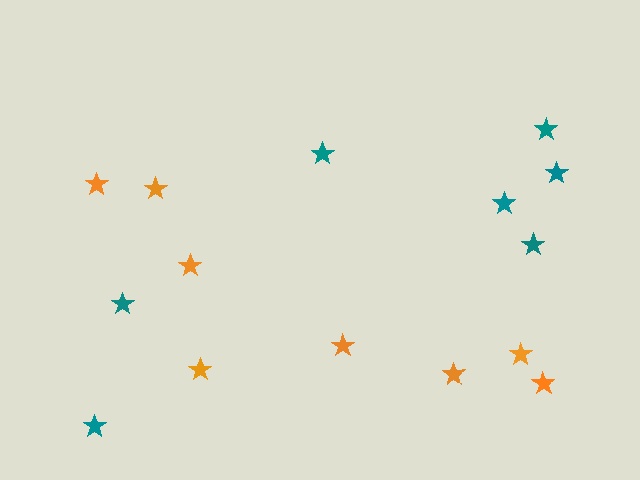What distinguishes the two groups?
There are 2 groups: one group of orange stars (8) and one group of teal stars (7).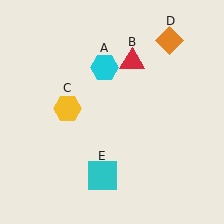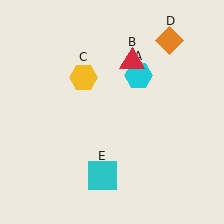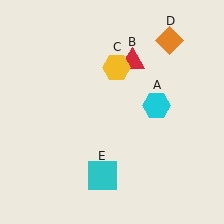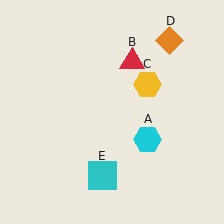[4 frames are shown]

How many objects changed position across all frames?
2 objects changed position: cyan hexagon (object A), yellow hexagon (object C).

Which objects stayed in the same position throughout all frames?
Red triangle (object B) and orange diamond (object D) and cyan square (object E) remained stationary.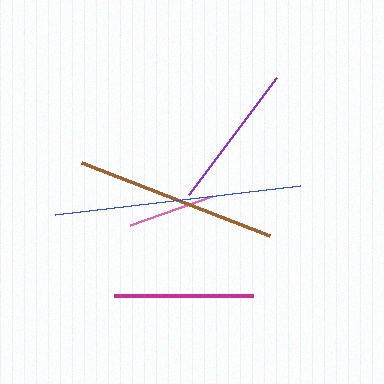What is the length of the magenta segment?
The magenta segment is approximately 139 pixels long.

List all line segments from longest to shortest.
From longest to shortest: blue, brown, purple, magenta, pink.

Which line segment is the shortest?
The pink line is the shortest at approximately 87 pixels.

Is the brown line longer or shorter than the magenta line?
The brown line is longer than the magenta line.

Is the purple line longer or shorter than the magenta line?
The purple line is longer than the magenta line.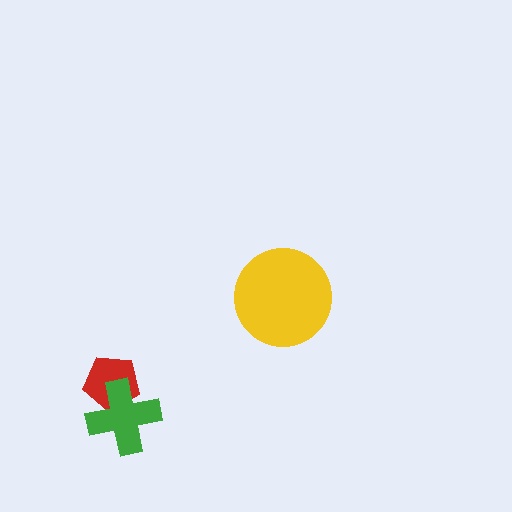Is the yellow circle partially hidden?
No, no other shape covers it.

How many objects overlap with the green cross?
1 object overlaps with the green cross.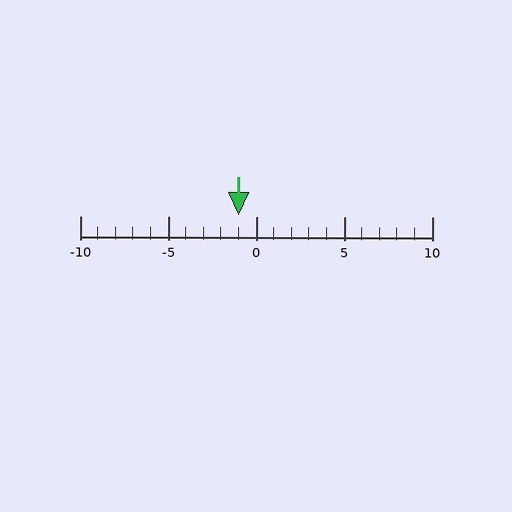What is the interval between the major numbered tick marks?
The major tick marks are spaced 5 units apart.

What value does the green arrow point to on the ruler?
The green arrow points to approximately -1.